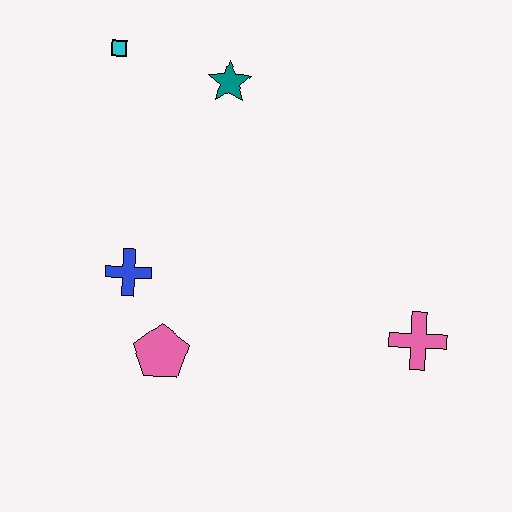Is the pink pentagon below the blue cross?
Yes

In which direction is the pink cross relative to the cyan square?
The pink cross is to the right of the cyan square.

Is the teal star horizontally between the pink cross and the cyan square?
Yes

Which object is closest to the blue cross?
The pink pentagon is closest to the blue cross.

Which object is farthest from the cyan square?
The pink cross is farthest from the cyan square.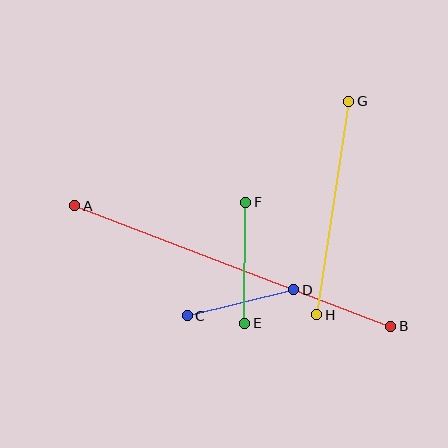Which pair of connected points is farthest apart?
Points A and B are farthest apart.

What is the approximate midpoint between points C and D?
The midpoint is at approximately (240, 303) pixels.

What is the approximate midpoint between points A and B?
The midpoint is at approximately (233, 266) pixels.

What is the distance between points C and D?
The distance is approximately 110 pixels.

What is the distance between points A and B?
The distance is approximately 338 pixels.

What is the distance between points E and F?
The distance is approximately 121 pixels.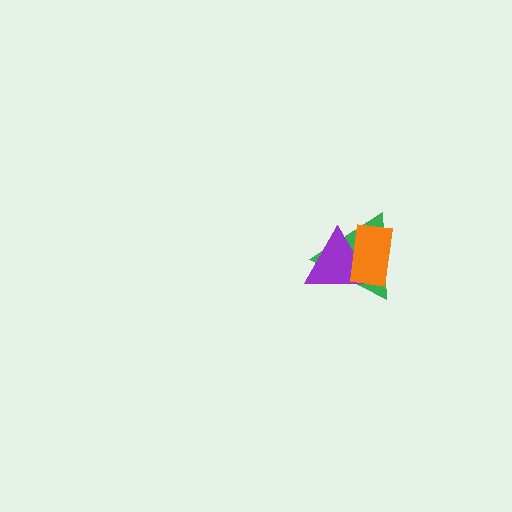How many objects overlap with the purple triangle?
2 objects overlap with the purple triangle.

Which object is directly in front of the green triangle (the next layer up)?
The purple triangle is directly in front of the green triangle.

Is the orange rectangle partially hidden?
No, no other shape covers it.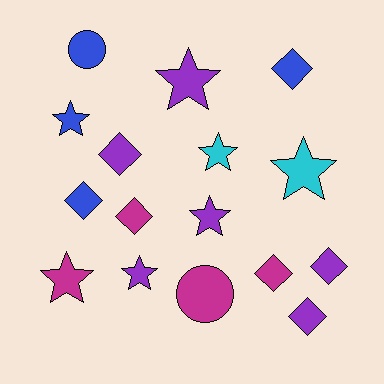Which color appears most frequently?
Purple, with 6 objects.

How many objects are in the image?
There are 16 objects.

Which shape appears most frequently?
Star, with 7 objects.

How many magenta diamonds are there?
There are 2 magenta diamonds.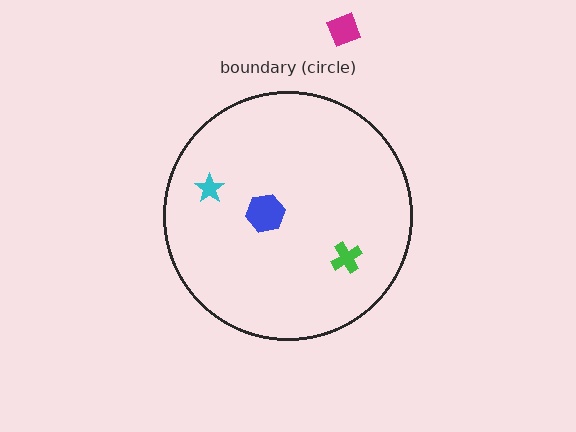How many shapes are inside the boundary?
3 inside, 1 outside.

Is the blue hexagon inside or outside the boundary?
Inside.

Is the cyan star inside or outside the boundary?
Inside.